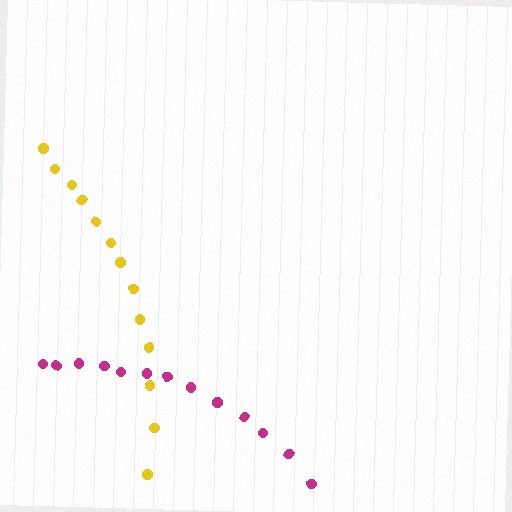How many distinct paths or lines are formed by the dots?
There are 2 distinct paths.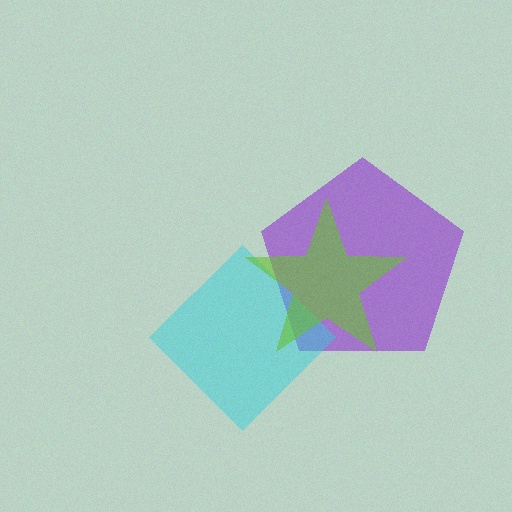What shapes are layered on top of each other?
The layered shapes are: a purple pentagon, a cyan diamond, a lime star.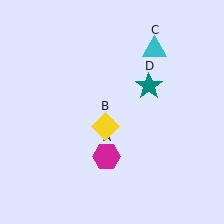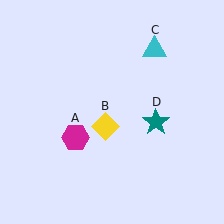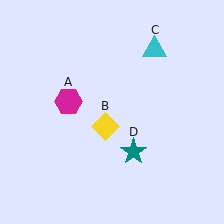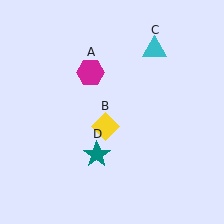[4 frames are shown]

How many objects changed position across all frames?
2 objects changed position: magenta hexagon (object A), teal star (object D).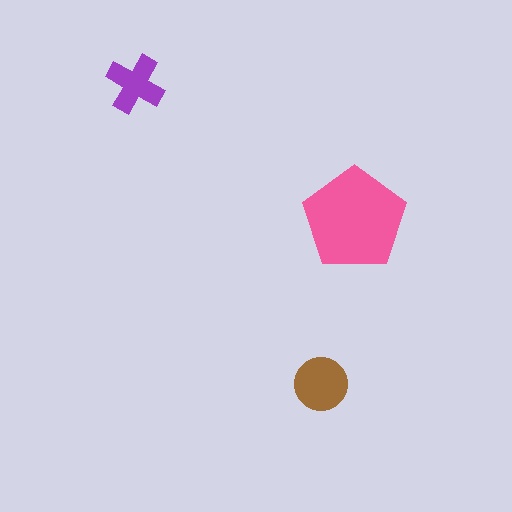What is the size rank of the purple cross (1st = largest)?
3rd.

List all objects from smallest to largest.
The purple cross, the brown circle, the pink pentagon.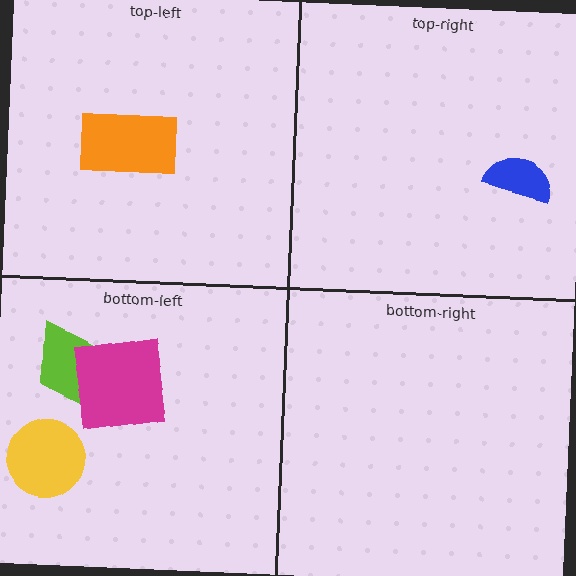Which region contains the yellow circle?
The bottom-left region.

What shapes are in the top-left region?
The orange rectangle.